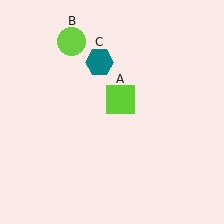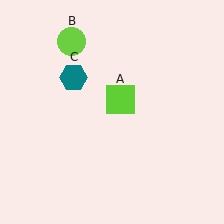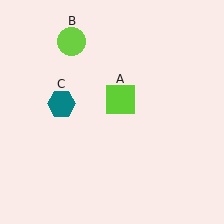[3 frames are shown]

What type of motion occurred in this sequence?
The teal hexagon (object C) rotated counterclockwise around the center of the scene.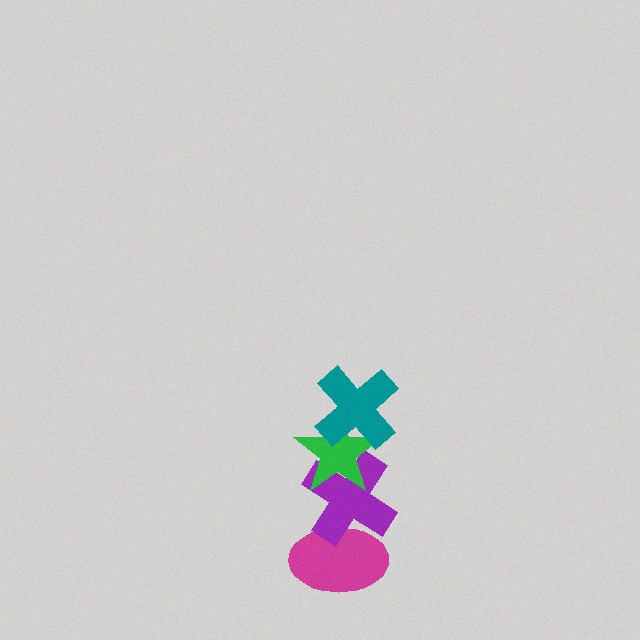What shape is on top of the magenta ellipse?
The purple cross is on top of the magenta ellipse.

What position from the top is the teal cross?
The teal cross is 1st from the top.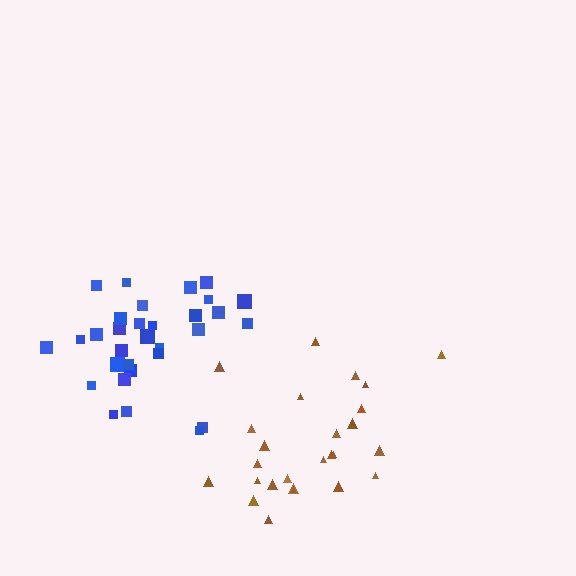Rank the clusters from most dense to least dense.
blue, brown.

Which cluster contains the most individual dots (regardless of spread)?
Blue (31).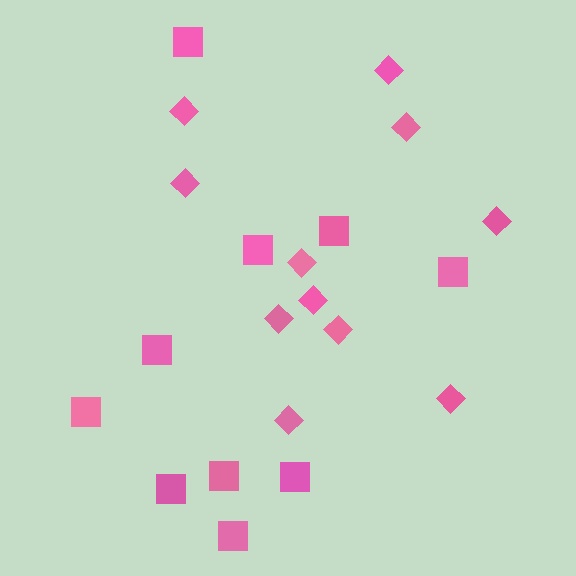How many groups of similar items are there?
There are 2 groups: one group of diamonds (11) and one group of squares (10).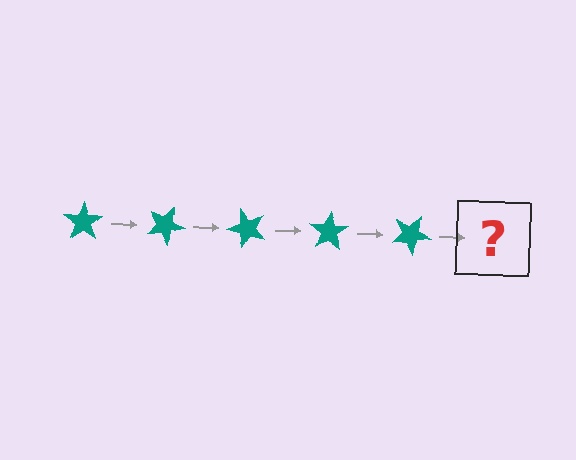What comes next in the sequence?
The next element should be a teal star rotated 125 degrees.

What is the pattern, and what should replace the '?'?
The pattern is that the star rotates 25 degrees each step. The '?' should be a teal star rotated 125 degrees.